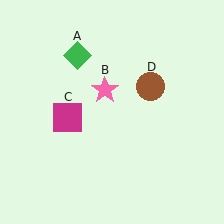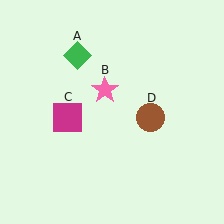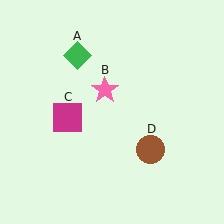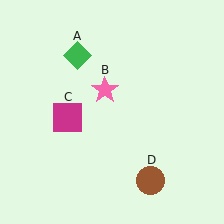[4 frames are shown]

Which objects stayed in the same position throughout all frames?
Green diamond (object A) and pink star (object B) and magenta square (object C) remained stationary.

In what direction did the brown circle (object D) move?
The brown circle (object D) moved down.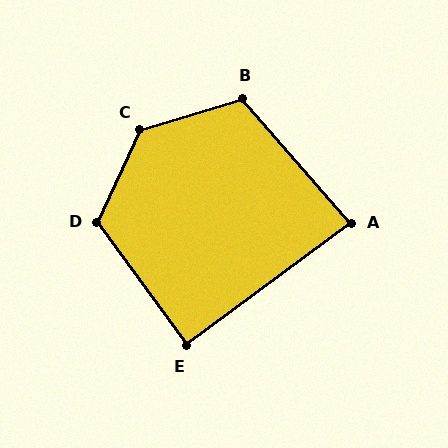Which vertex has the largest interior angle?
C, at approximately 131 degrees.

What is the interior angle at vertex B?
Approximately 114 degrees (obtuse).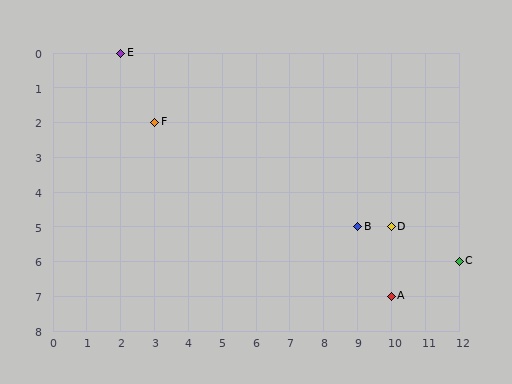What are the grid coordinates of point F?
Point F is at grid coordinates (3, 2).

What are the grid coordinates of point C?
Point C is at grid coordinates (12, 6).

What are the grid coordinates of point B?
Point B is at grid coordinates (9, 5).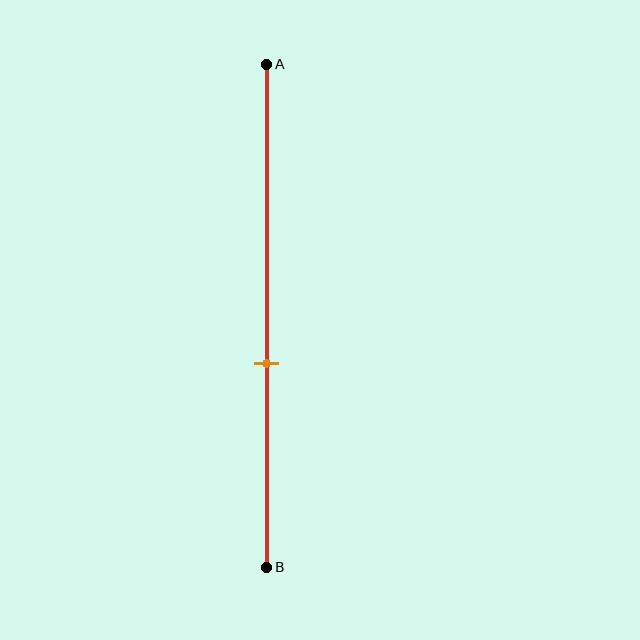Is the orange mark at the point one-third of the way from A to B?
No, the mark is at about 60% from A, not at the 33% one-third point.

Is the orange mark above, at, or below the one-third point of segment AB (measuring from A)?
The orange mark is below the one-third point of segment AB.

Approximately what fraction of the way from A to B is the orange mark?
The orange mark is approximately 60% of the way from A to B.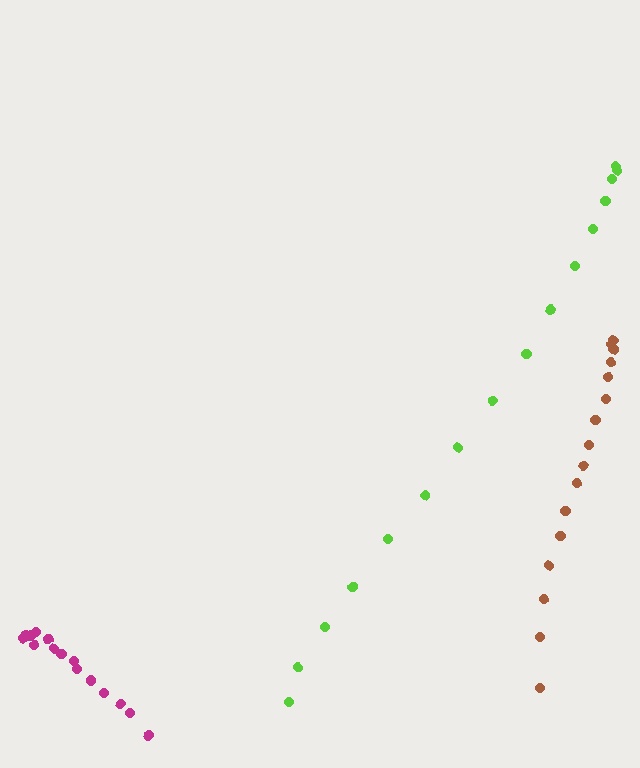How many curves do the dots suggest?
There are 3 distinct paths.